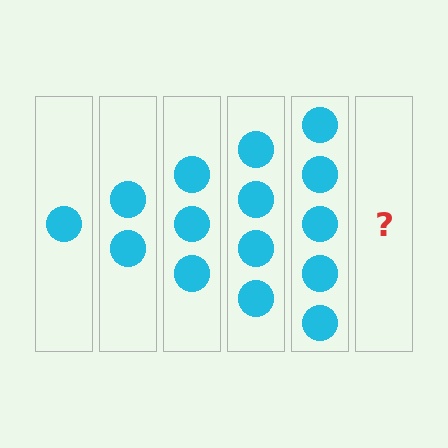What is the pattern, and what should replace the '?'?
The pattern is that each step adds one more circle. The '?' should be 6 circles.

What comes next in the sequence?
The next element should be 6 circles.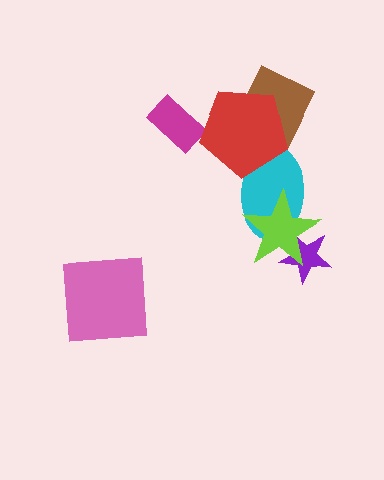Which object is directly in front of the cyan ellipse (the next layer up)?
The lime star is directly in front of the cyan ellipse.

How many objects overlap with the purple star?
1 object overlaps with the purple star.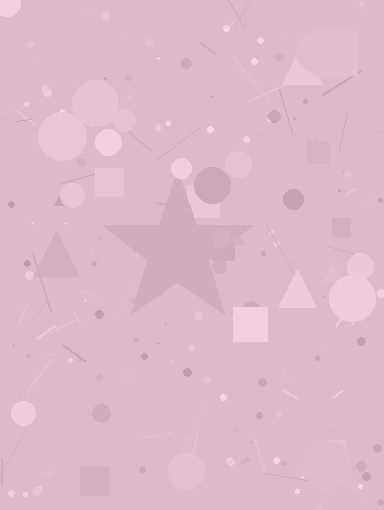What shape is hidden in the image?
A star is hidden in the image.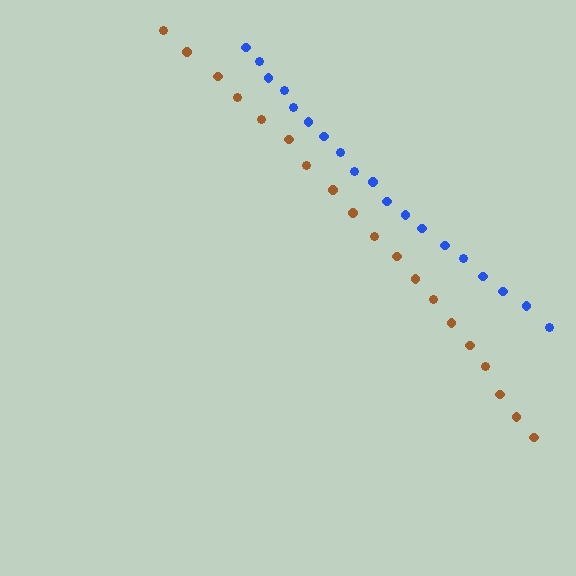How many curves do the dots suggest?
There are 2 distinct paths.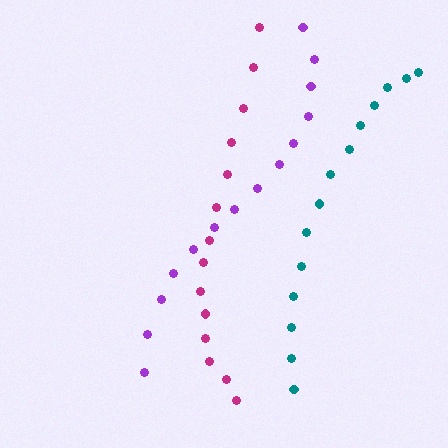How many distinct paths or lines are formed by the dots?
There are 3 distinct paths.